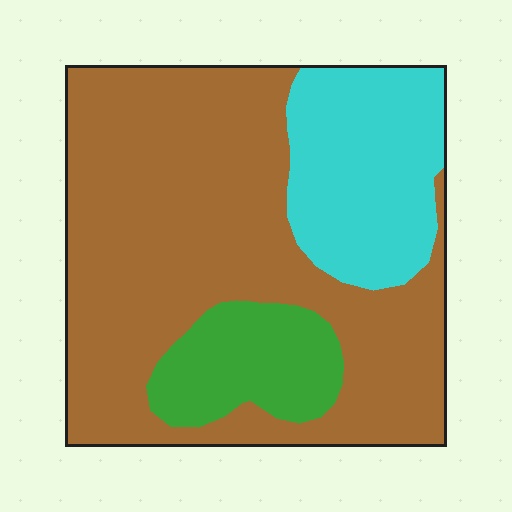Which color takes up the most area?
Brown, at roughly 65%.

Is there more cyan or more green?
Cyan.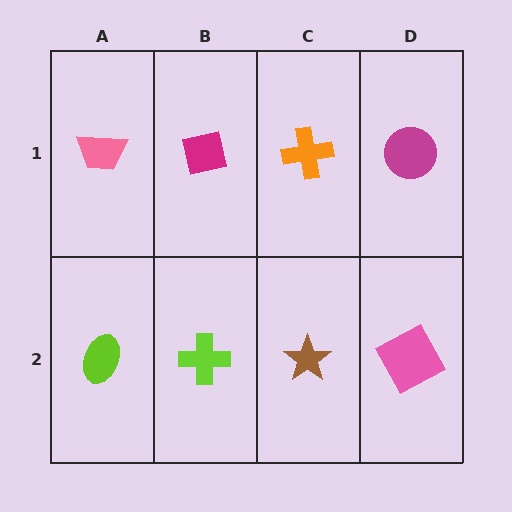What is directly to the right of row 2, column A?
A lime cross.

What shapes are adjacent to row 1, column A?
A lime ellipse (row 2, column A), a magenta square (row 1, column B).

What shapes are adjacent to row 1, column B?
A lime cross (row 2, column B), a pink trapezoid (row 1, column A), an orange cross (row 1, column C).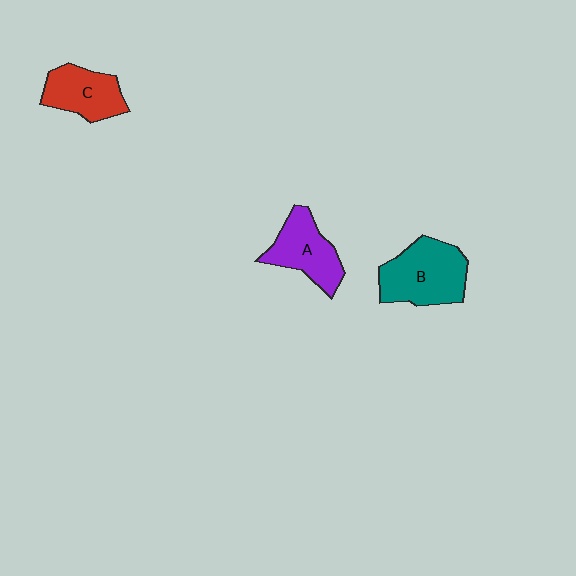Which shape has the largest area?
Shape B (teal).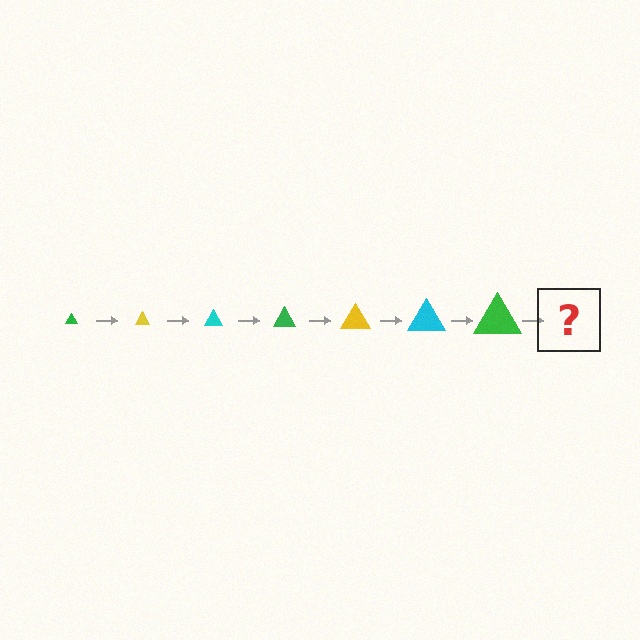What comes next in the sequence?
The next element should be a yellow triangle, larger than the previous one.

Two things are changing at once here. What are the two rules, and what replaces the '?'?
The two rules are that the triangle grows larger each step and the color cycles through green, yellow, and cyan. The '?' should be a yellow triangle, larger than the previous one.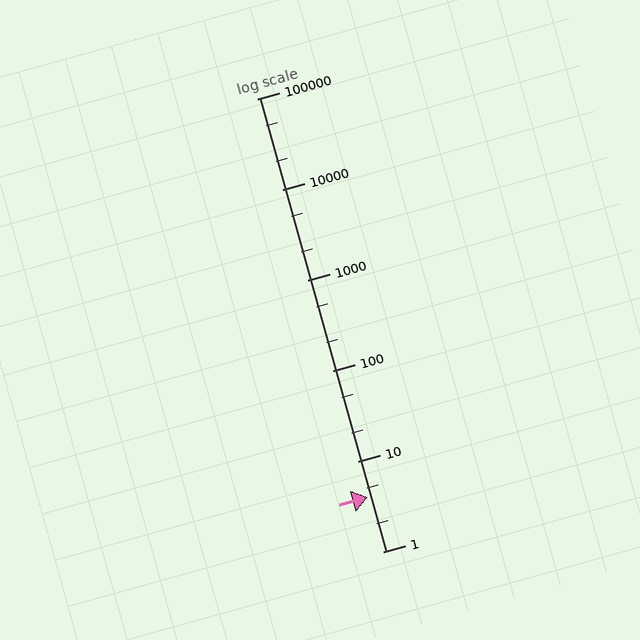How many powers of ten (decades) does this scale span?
The scale spans 5 decades, from 1 to 100000.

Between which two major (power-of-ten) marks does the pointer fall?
The pointer is between 1 and 10.